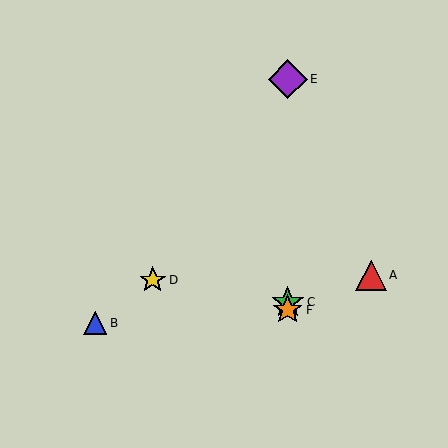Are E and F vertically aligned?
Yes, both are at x≈288.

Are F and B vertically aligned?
No, F is at x≈288 and B is at x≈95.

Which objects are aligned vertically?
Objects C, E, F are aligned vertically.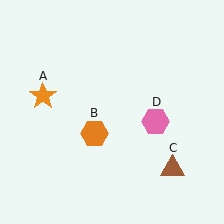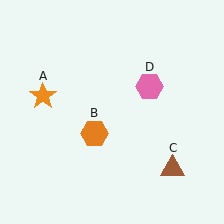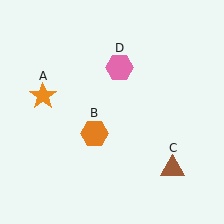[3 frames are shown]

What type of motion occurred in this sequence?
The pink hexagon (object D) rotated counterclockwise around the center of the scene.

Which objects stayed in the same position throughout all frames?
Orange star (object A) and orange hexagon (object B) and brown triangle (object C) remained stationary.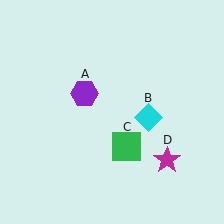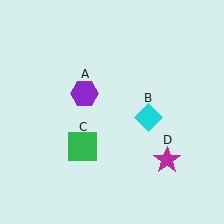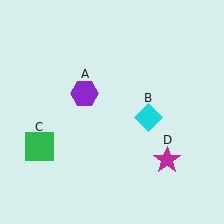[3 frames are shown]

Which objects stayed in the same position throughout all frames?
Purple hexagon (object A) and cyan diamond (object B) and magenta star (object D) remained stationary.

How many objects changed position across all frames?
1 object changed position: green square (object C).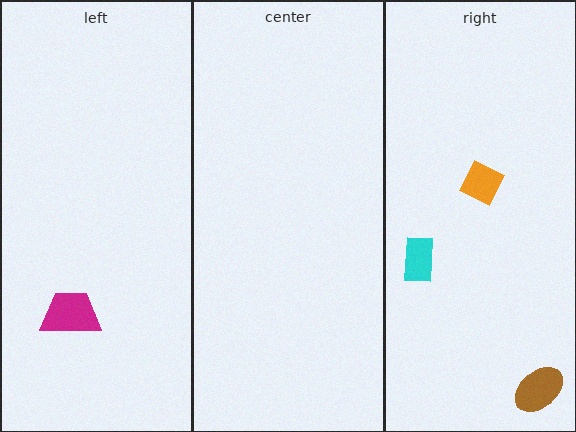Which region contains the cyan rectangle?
The right region.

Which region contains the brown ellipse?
The right region.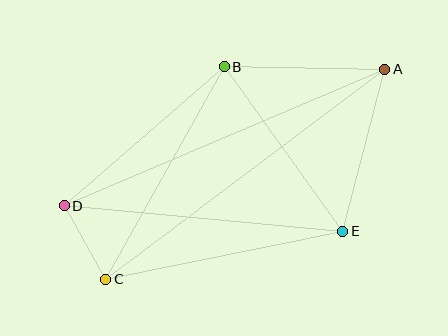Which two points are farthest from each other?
Points A and C are farthest from each other.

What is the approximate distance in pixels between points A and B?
The distance between A and B is approximately 160 pixels.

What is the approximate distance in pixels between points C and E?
The distance between C and E is approximately 242 pixels.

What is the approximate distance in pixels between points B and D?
The distance between B and D is approximately 212 pixels.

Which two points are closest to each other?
Points C and D are closest to each other.